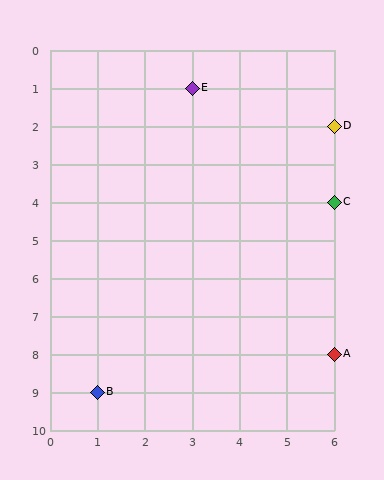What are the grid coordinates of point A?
Point A is at grid coordinates (6, 8).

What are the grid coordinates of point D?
Point D is at grid coordinates (6, 2).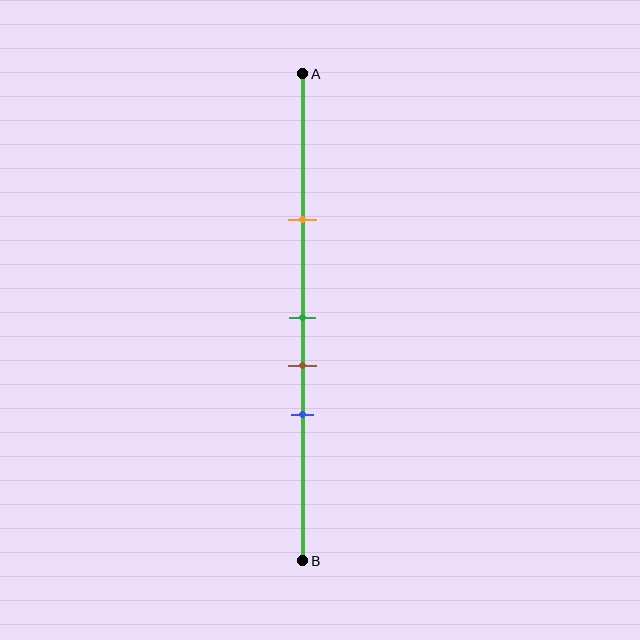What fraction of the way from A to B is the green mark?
The green mark is approximately 50% (0.5) of the way from A to B.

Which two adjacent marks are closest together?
The green and brown marks are the closest adjacent pair.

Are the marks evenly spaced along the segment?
No, the marks are not evenly spaced.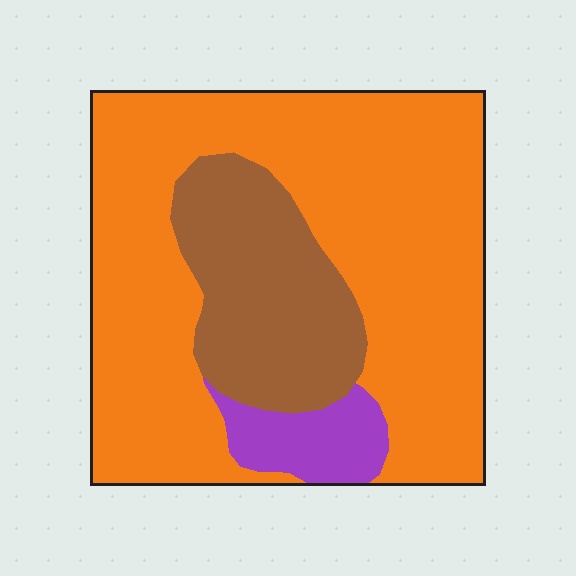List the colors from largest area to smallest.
From largest to smallest: orange, brown, purple.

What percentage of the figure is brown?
Brown takes up about one fifth (1/5) of the figure.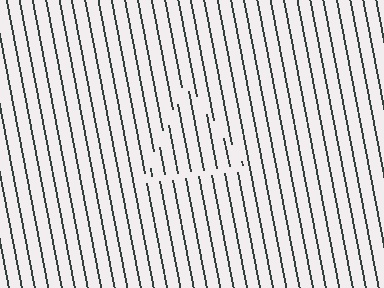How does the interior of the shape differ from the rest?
The interior of the shape contains the same grating, shifted by half a period — the contour is defined by the phase discontinuity where line-ends from the inner and outer gratings abut.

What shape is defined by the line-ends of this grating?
An illusory triangle. The interior of the shape contains the same grating, shifted by half a period — the contour is defined by the phase discontinuity where line-ends from the inner and outer gratings abut.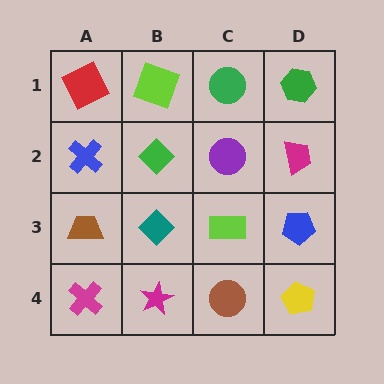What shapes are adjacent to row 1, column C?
A purple circle (row 2, column C), a lime square (row 1, column B), a green hexagon (row 1, column D).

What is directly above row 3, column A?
A blue cross.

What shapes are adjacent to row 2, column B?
A lime square (row 1, column B), a teal diamond (row 3, column B), a blue cross (row 2, column A), a purple circle (row 2, column C).